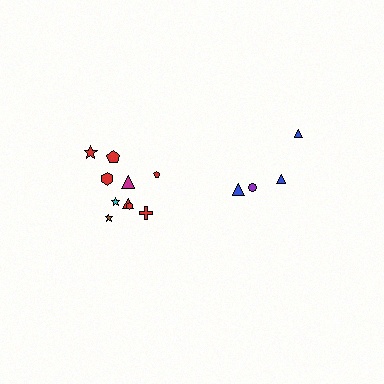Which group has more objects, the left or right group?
The left group.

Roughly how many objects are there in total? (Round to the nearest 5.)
Roughly 15 objects in total.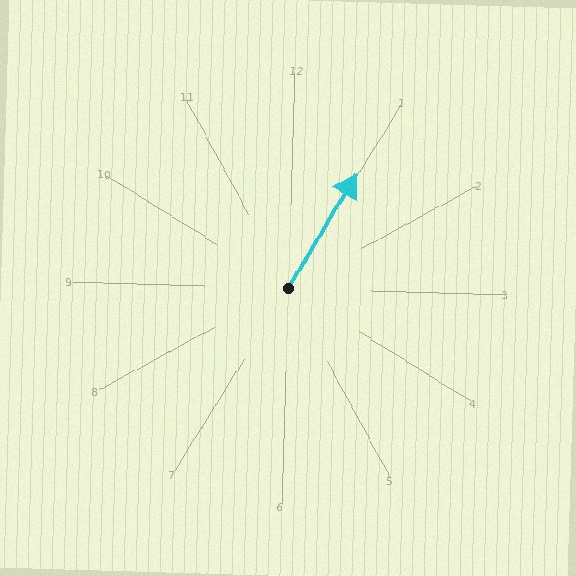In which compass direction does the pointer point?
Northeast.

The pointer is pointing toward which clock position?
Roughly 1 o'clock.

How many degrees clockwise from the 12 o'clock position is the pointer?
Approximately 29 degrees.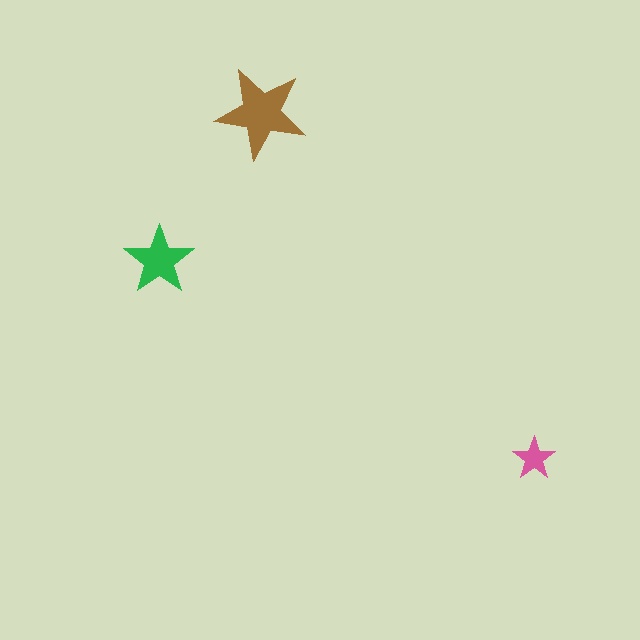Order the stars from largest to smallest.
the brown one, the green one, the pink one.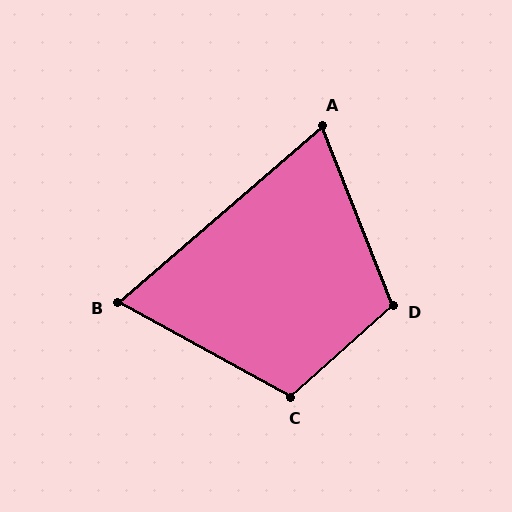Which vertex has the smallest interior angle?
B, at approximately 70 degrees.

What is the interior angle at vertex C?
Approximately 109 degrees (obtuse).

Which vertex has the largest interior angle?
D, at approximately 110 degrees.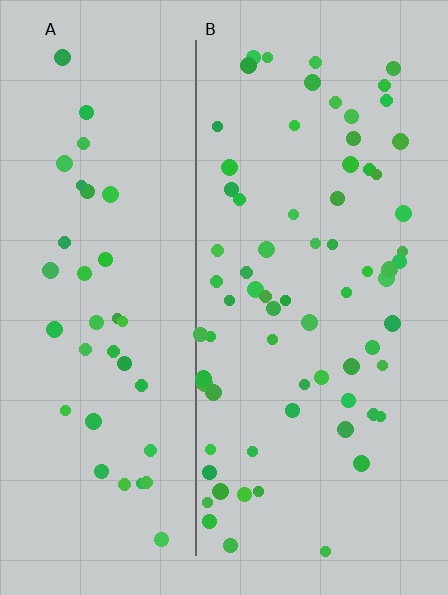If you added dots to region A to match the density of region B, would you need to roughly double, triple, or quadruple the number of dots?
Approximately double.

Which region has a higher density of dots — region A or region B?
B (the right).